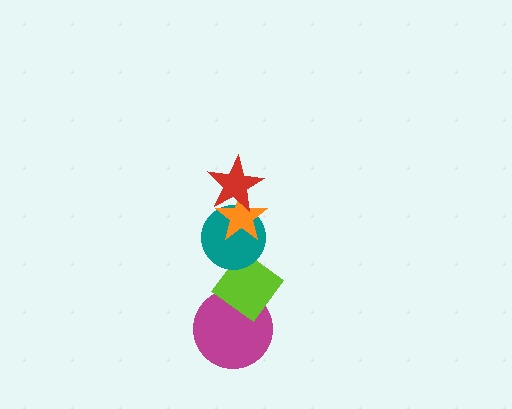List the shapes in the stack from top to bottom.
From top to bottom: the red star, the orange star, the teal circle, the lime diamond, the magenta circle.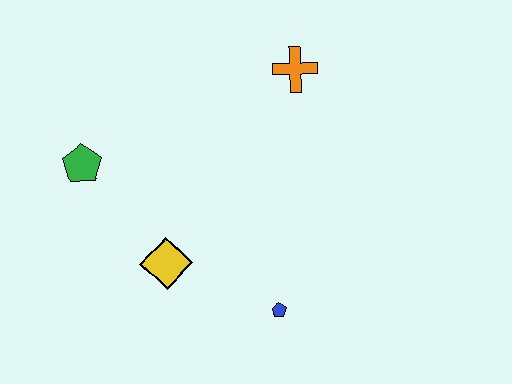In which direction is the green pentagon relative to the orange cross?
The green pentagon is to the left of the orange cross.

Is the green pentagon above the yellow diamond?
Yes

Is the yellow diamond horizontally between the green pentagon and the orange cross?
Yes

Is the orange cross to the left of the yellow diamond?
No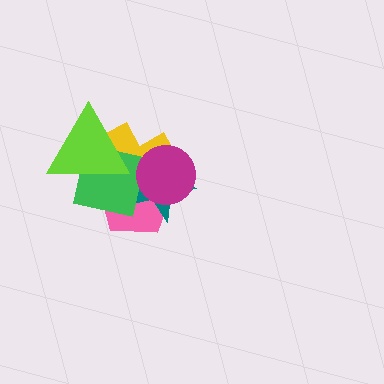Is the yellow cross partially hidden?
Yes, it is partially covered by another shape.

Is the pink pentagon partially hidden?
Yes, it is partially covered by another shape.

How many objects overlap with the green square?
5 objects overlap with the green square.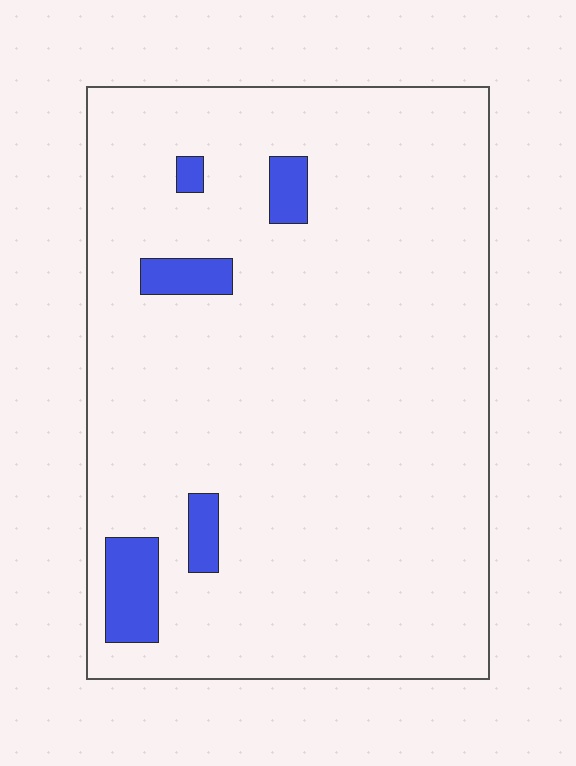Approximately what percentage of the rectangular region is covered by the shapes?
Approximately 5%.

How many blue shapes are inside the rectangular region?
5.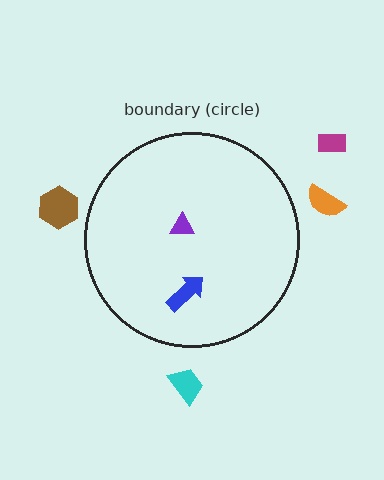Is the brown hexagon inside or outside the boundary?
Outside.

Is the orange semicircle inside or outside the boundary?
Outside.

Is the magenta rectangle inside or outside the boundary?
Outside.